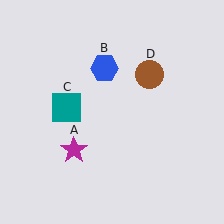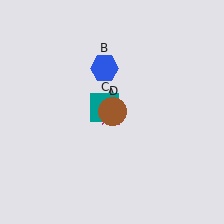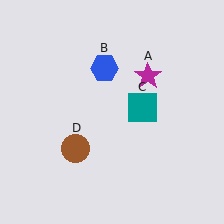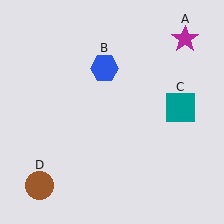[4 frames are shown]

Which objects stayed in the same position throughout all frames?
Blue hexagon (object B) remained stationary.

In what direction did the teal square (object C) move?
The teal square (object C) moved right.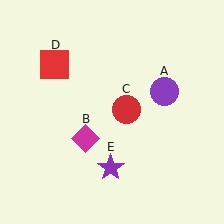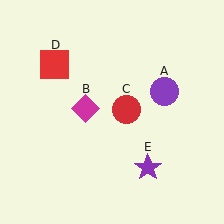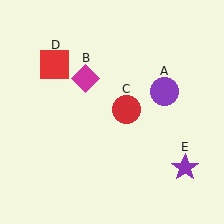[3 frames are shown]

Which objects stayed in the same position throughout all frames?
Purple circle (object A) and red circle (object C) and red square (object D) remained stationary.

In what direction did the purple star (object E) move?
The purple star (object E) moved right.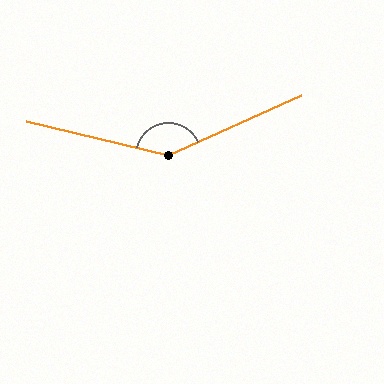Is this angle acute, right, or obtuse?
It is obtuse.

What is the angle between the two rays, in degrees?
Approximately 142 degrees.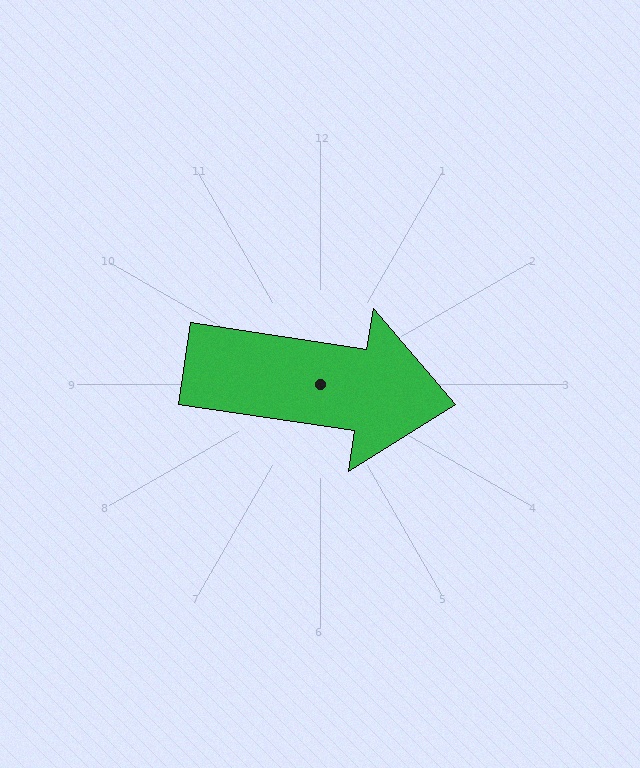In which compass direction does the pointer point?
East.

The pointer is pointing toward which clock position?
Roughly 3 o'clock.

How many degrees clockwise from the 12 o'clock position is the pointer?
Approximately 99 degrees.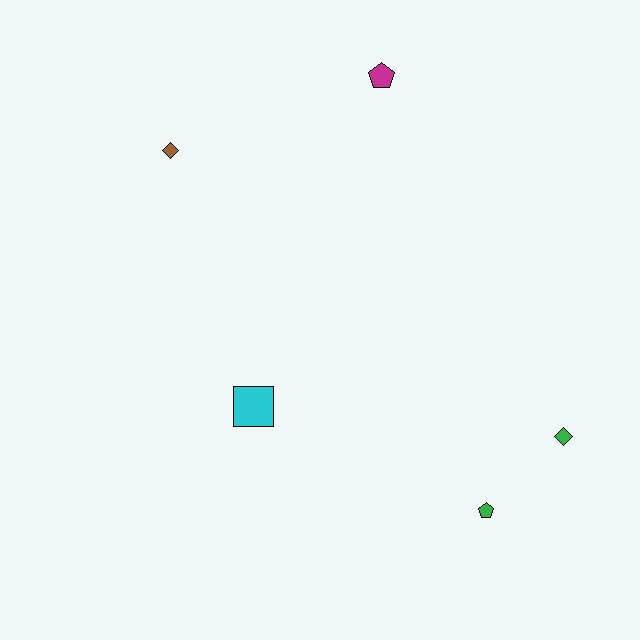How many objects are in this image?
There are 5 objects.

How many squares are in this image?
There is 1 square.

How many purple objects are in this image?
There are no purple objects.